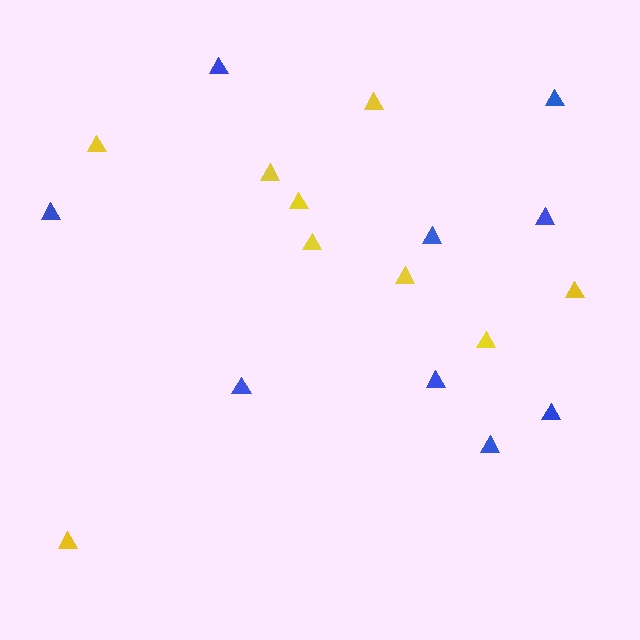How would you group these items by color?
There are 2 groups: one group of yellow triangles (9) and one group of blue triangles (9).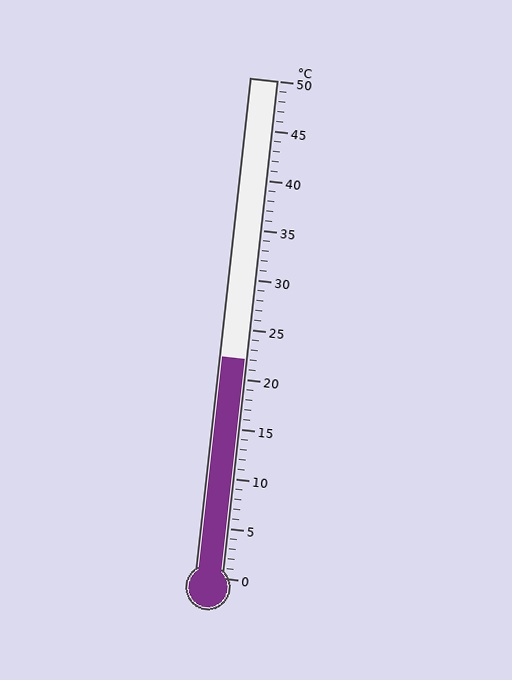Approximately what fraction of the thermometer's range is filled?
The thermometer is filled to approximately 45% of its range.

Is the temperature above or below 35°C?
The temperature is below 35°C.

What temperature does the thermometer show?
The thermometer shows approximately 22°C.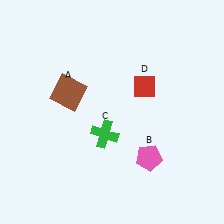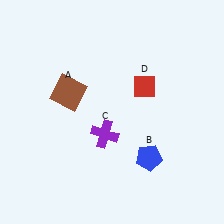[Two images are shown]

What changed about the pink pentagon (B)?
In Image 1, B is pink. In Image 2, it changed to blue.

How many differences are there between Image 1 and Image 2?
There are 2 differences between the two images.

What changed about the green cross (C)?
In Image 1, C is green. In Image 2, it changed to purple.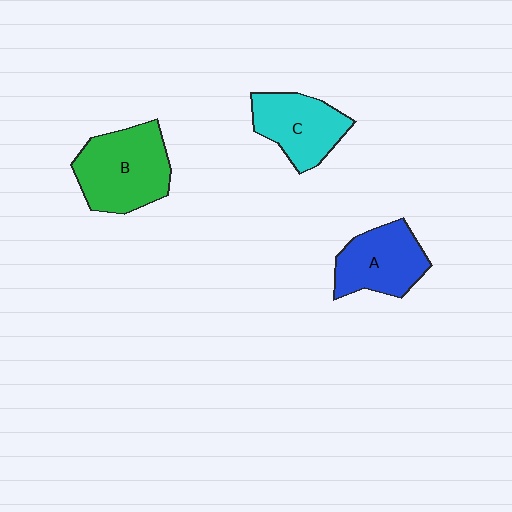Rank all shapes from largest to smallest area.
From largest to smallest: B (green), A (blue), C (cyan).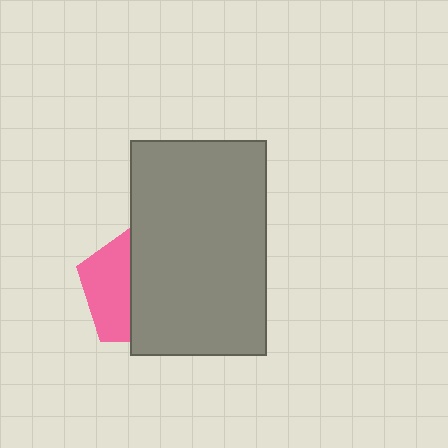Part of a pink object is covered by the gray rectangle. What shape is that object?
It is a pentagon.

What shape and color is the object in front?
The object in front is a gray rectangle.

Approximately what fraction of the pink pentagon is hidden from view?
Roughly 62% of the pink pentagon is hidden behind the gray rectangle.